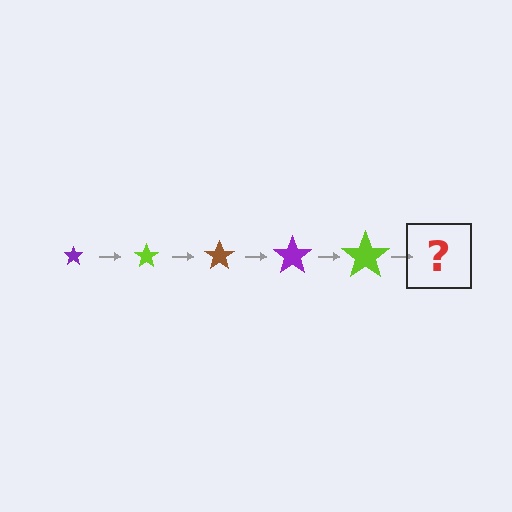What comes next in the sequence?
The next element should be a brown star, larger than the previous one.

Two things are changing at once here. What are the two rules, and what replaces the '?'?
The two rules are that the star grows larger each step and the color cycles through purple, lime, and brown. The '?' should be a brown star, larger than the previous one.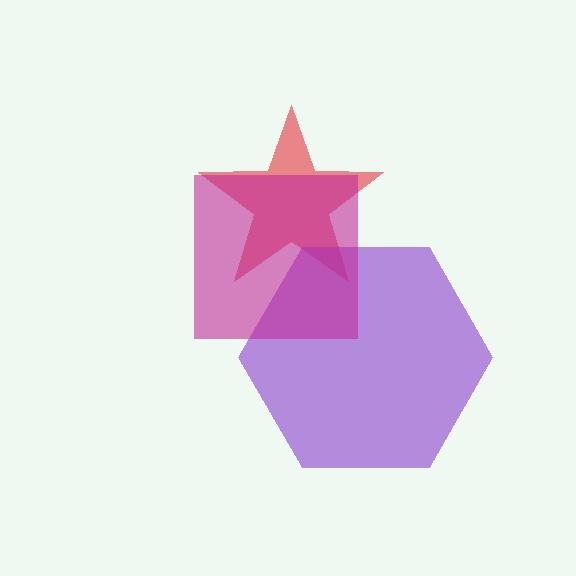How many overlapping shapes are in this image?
There are 3 overlapping shapes in the image.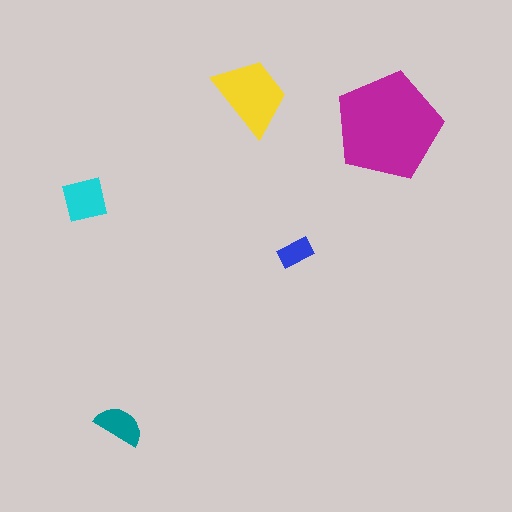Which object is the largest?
The magenta pentagon.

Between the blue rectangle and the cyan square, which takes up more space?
The cyan square.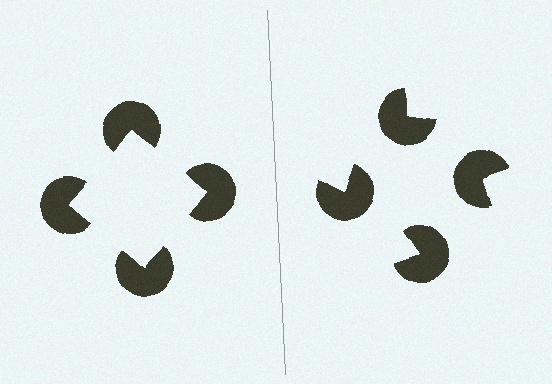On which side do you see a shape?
An illusory square appears on the left side. On the right side the wedge cuts are rotated, so no coherent shape forms.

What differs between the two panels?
The pac-man discs are positioned identically on both sides; only the wedge orientations differ. On the left they align to a square; on the right they are misaligned.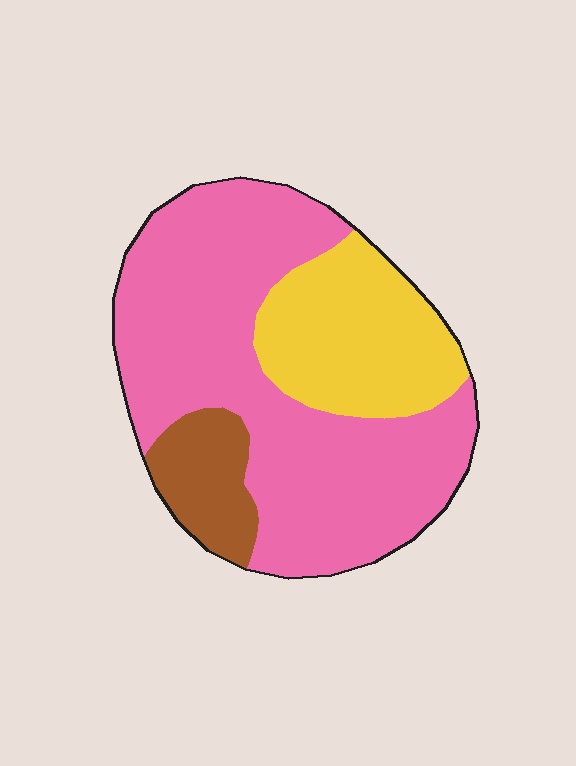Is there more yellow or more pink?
Pink.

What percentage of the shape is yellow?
Yellow takes up less than a quarter of the shape.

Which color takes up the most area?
Pink, at roughly 65%.